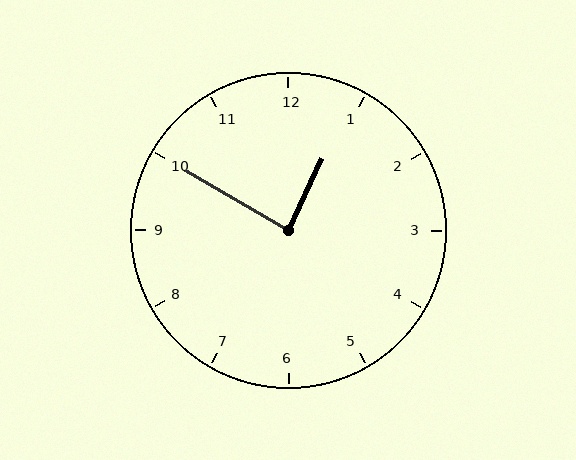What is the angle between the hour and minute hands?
Approximately 85 degrees.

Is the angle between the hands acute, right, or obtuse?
It is right.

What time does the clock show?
12:50.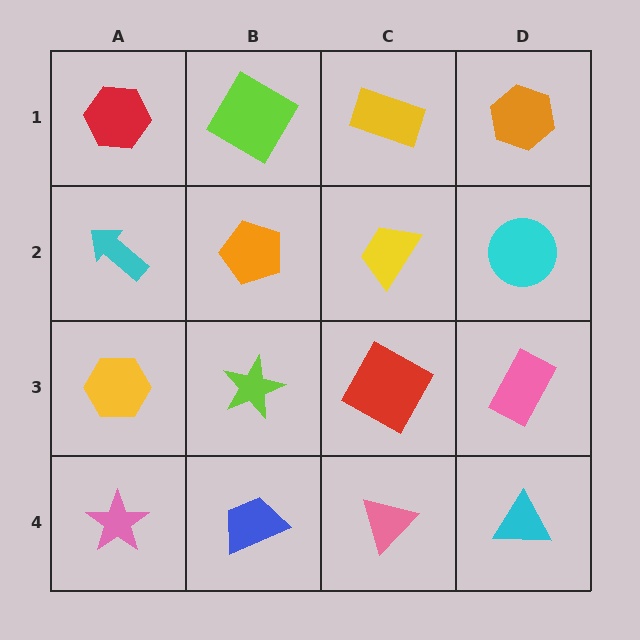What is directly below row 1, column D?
A cyan circle.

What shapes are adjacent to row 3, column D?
A cyan circle (row 2, column D), a cyan triangle (row 4, column D), a red square (row 3, column C).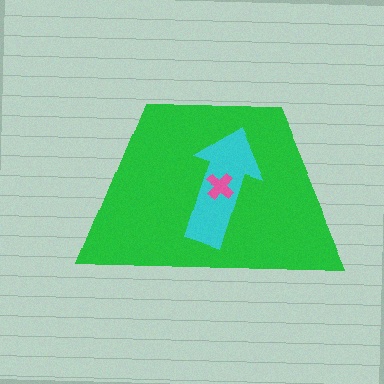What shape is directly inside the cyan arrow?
The pink cross.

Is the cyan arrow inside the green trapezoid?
Yes.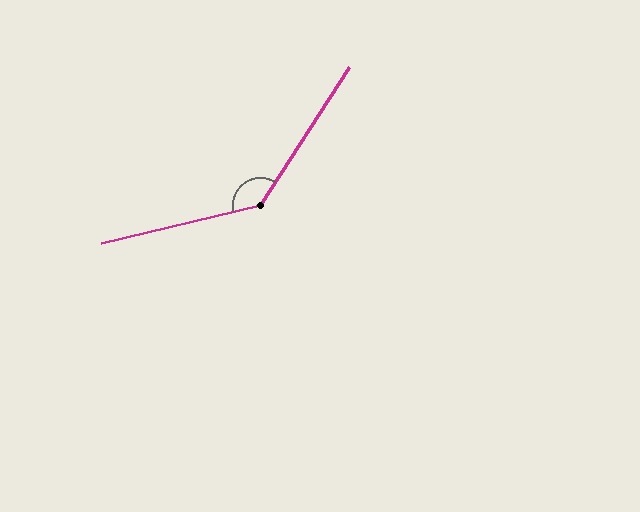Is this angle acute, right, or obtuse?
It is obtuse.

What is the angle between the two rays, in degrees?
Approximately 136 degrees.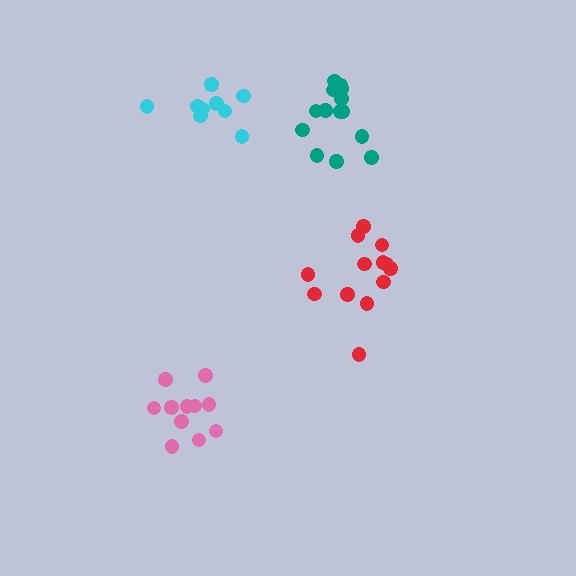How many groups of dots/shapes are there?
There are 4 groups.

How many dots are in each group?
Group 1: 14 dots, Group 2: 11 dots, Group 3: 13 dots, Group 4: 9 dots (47 total).